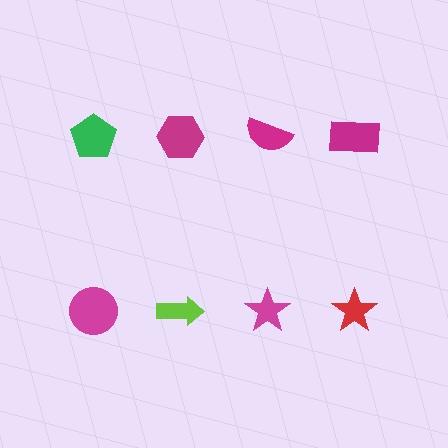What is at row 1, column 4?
A magenta rectangle.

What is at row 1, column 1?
A green pentagon.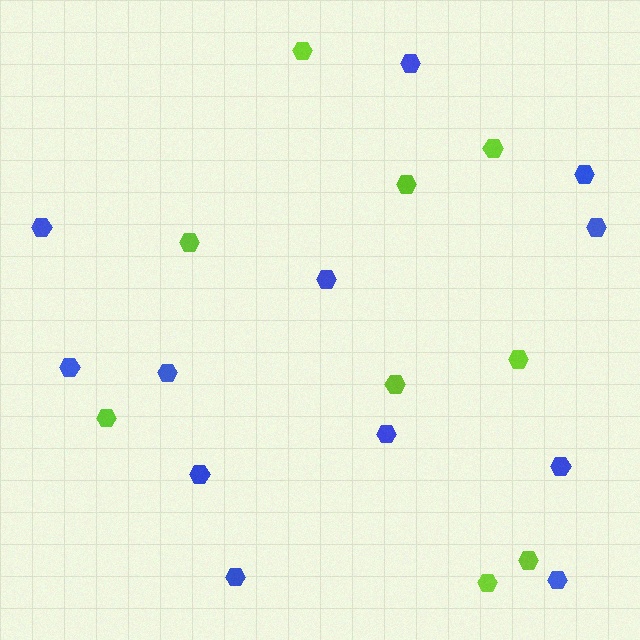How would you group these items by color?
There are 2 groups: one group of blue hexagons (12) and one group of lime hexagons (9).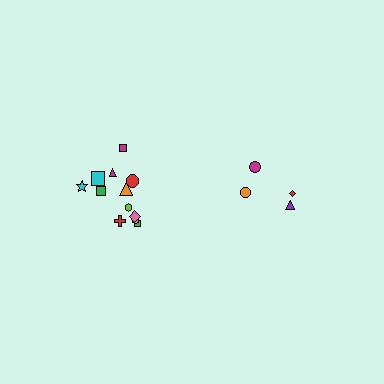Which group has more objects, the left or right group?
The left group.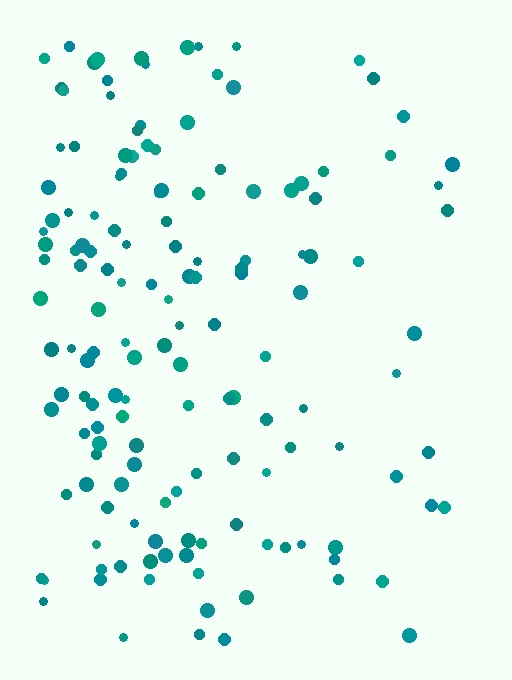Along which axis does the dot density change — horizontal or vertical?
Horizontal.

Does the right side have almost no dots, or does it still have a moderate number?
Still a moderate number, just noticeably fewer than the left.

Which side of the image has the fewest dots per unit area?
The right.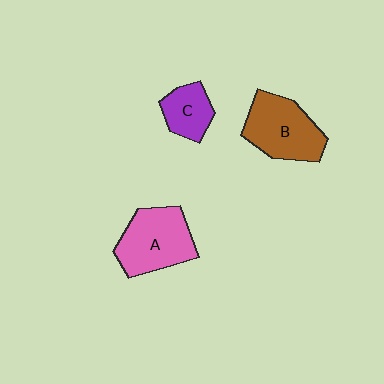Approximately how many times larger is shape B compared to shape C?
Approximately 1.8 times.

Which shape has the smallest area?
Shape C (purple).